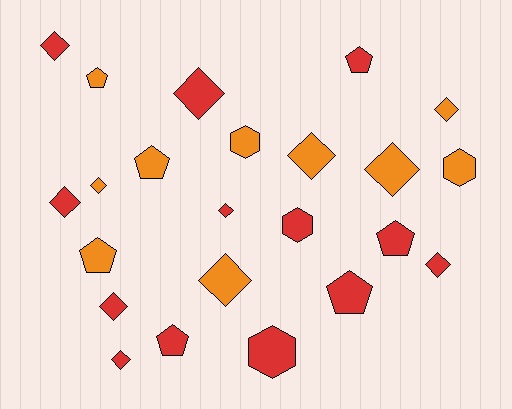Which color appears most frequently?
Red, with 13 objects.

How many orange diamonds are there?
There are 5 orange diamonds.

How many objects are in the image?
There are 23 objects.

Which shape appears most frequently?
Diamond, with 12 objects.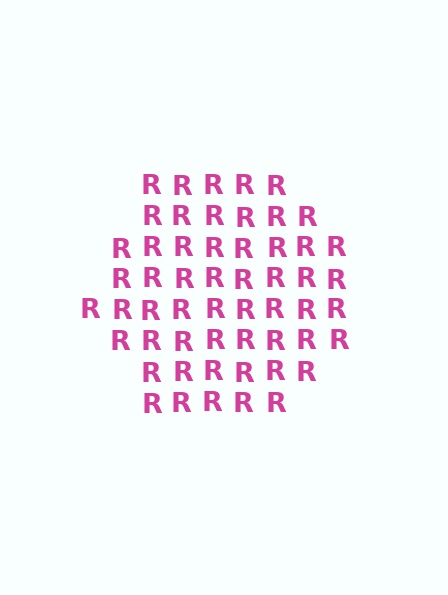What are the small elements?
The small elements are letter R's.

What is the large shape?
The large shape is a hexagon.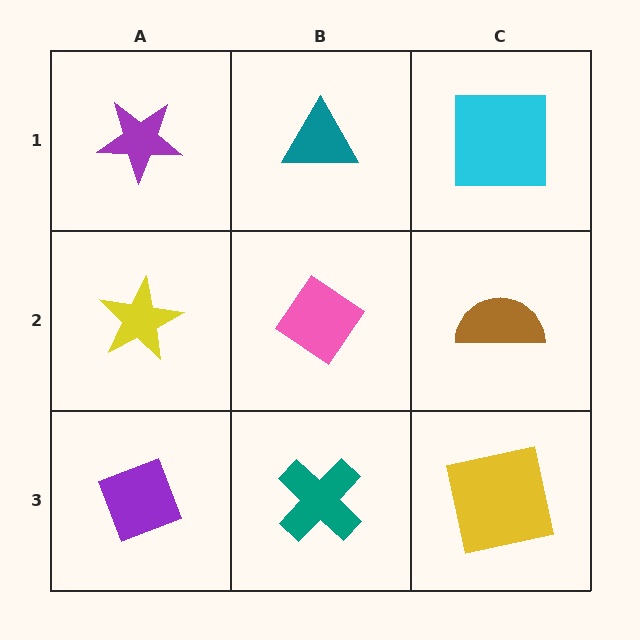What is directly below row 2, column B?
A teal cross.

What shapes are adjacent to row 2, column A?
A purple star (row 1, column A), a purple diamond (row 3, column A), a pink diamond (row 2, column B).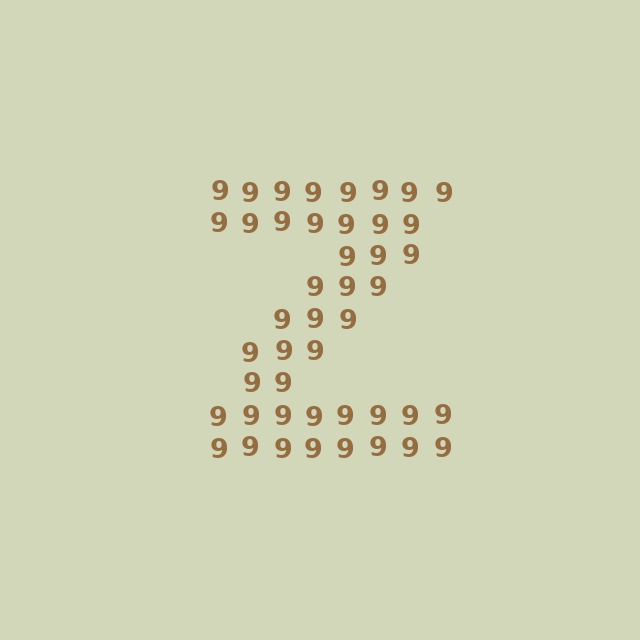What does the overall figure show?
The overall figure shows the letter Z.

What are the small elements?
The small elements are digit 9's.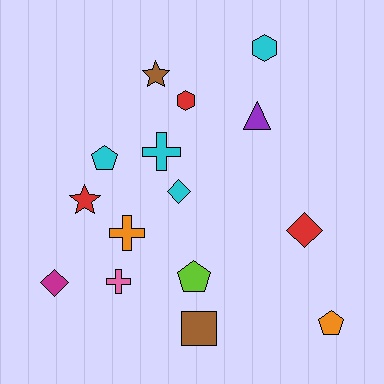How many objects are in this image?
There are 15 objects.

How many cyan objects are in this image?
There are 4 cyan objects.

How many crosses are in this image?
There are 3 crosses.